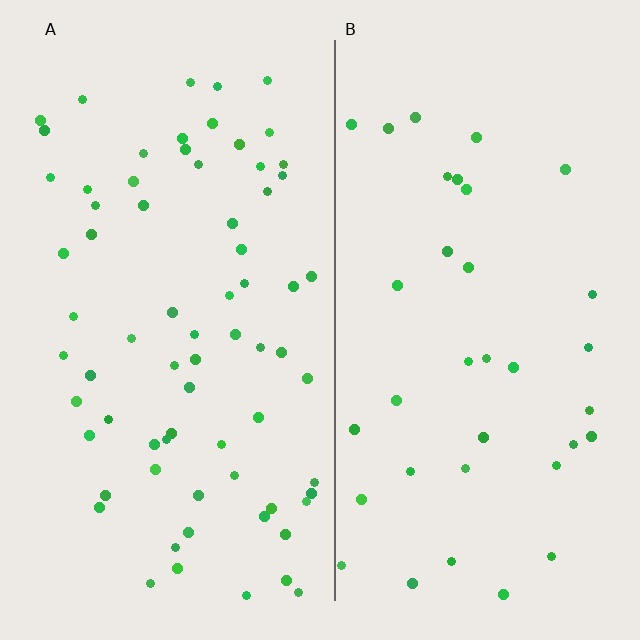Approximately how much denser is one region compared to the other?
Approximately 2.0× — region A over region B.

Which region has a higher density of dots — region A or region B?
A (the left).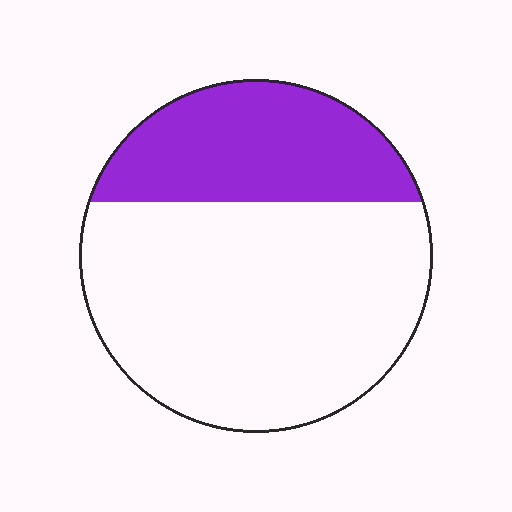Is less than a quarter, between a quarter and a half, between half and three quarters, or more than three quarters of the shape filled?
Between a quarter and a half.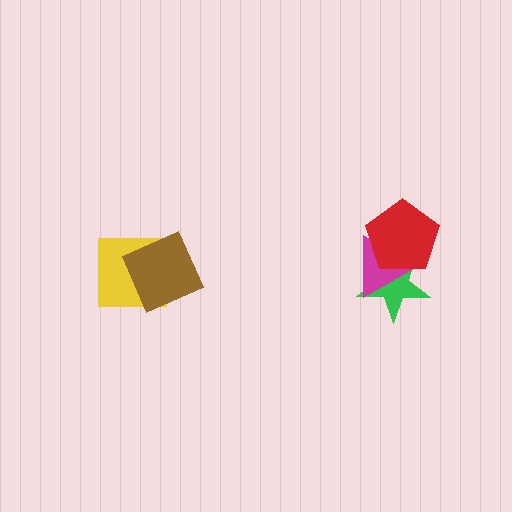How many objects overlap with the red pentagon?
2 objects overlap with the red pentagon.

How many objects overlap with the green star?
2 objects overlap with the green star.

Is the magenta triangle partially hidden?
Yes, it is partially covered by another shape.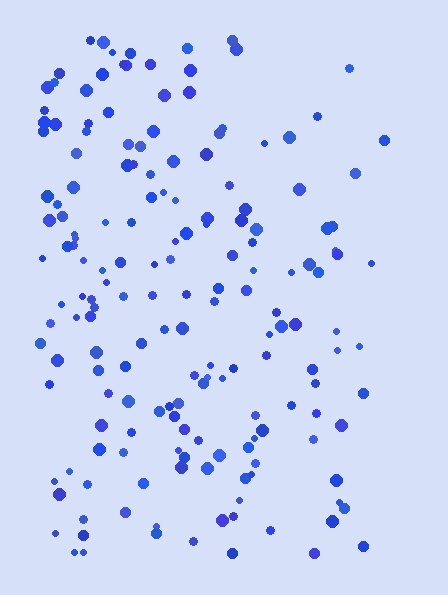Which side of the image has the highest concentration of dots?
The left.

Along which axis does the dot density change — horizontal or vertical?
Horizontal.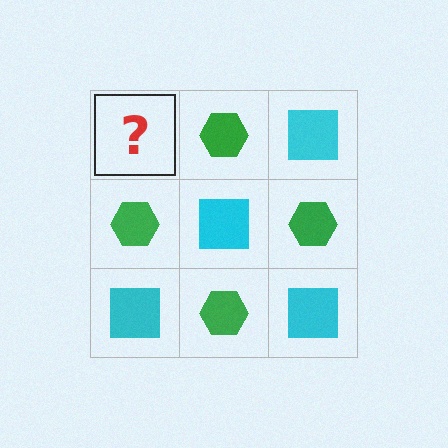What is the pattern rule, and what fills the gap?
The rule is that it alternates cyan square and green hexagon in a checkerboard pattern. The gap should be filled with a cyan square.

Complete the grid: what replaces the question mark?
The question mark should be replaced with a cyan square.